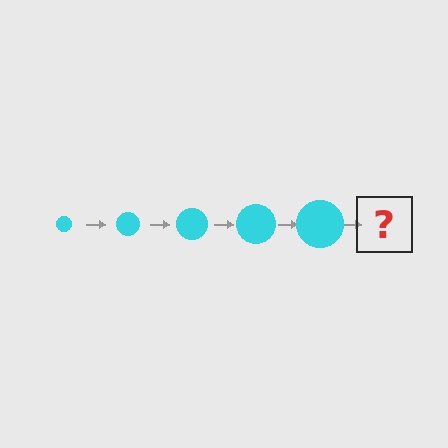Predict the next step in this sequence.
The next step is a cyan circle, larger than the previous one.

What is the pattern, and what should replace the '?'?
The pattern is that the circle gets progressively larger each step. The '?' should be a cyan circle, larger than the previous one.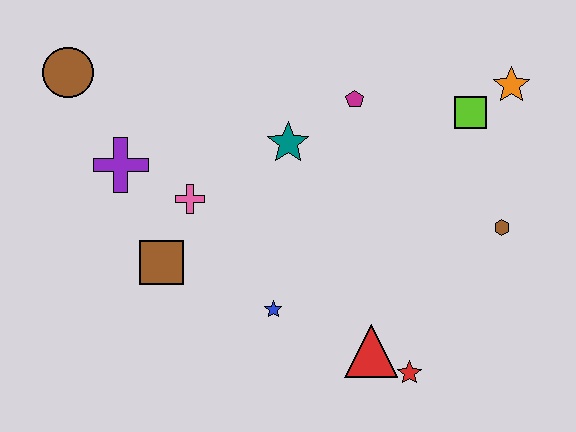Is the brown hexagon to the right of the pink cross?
Yes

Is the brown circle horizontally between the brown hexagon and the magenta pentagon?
No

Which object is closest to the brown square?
The pink cross is closest to the brown square.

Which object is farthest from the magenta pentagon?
The brown circle is farthest from the magenta pentagon.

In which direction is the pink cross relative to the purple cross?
The pink cross is to the right of the purple cross.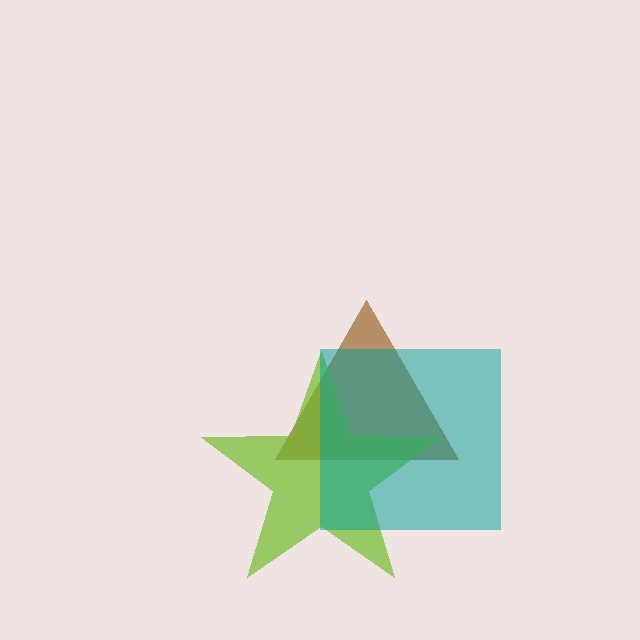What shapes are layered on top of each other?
The layered shapes are: a brown triangle, a lime star, a teal square.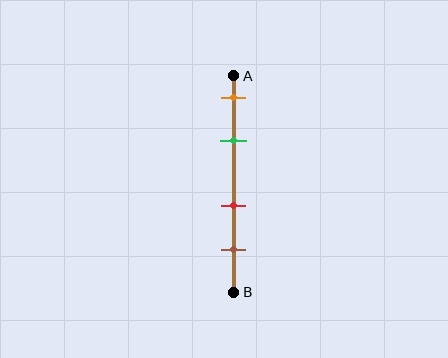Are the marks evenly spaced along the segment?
No, the marks are not evenly spaced.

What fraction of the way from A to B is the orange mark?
The orange mark is approximately 10% (0.1) of the way from A to B.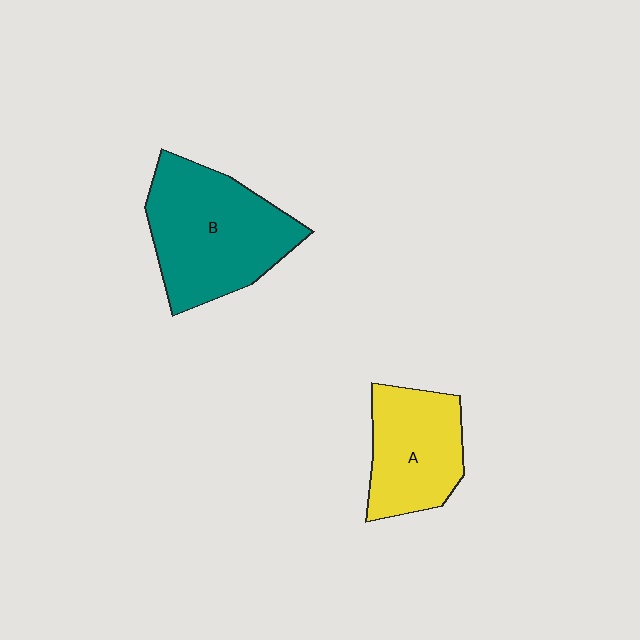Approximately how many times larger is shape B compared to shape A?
Approximately 1.4 times.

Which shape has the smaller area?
Shape A (yellow).